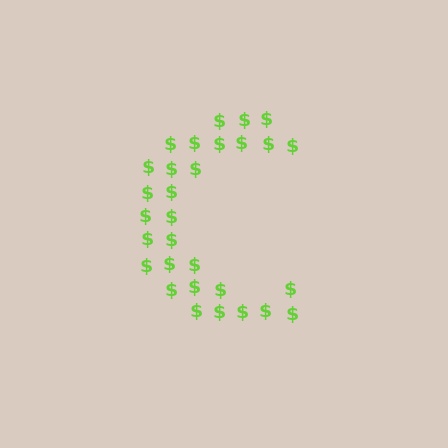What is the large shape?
The large shape is the letter C.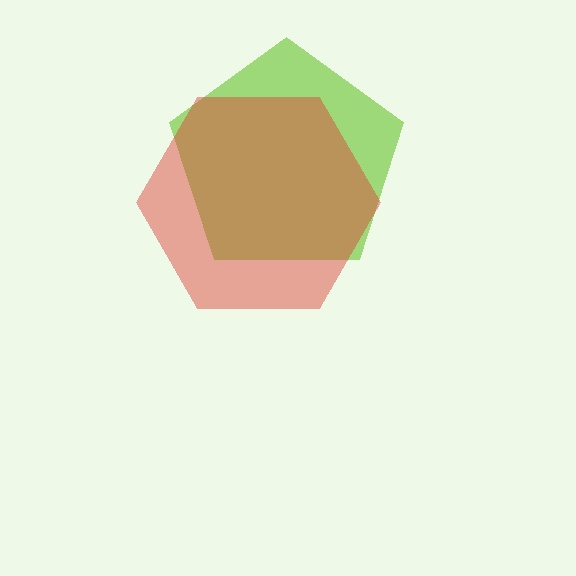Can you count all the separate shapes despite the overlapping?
Yes, there are 2 separate shapes.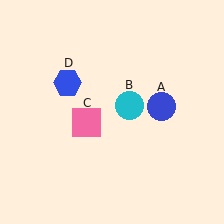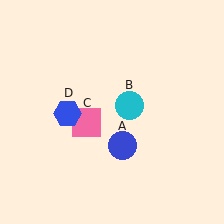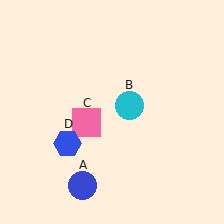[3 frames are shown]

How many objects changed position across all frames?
2 objects changed position: blue circle (object A), blue hexagon (object D).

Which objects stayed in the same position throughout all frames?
Cyan circle (object B) and pink square (object C) remained stationary.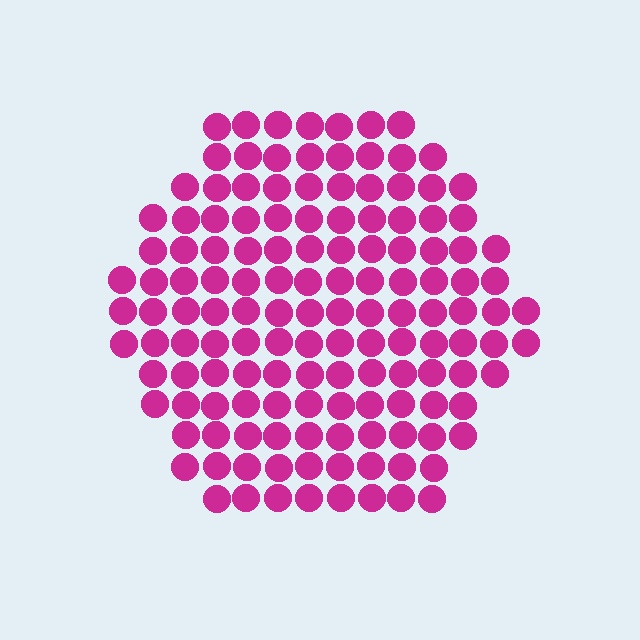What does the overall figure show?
The overall figure shows a hexagon.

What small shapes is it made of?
It is made of small circles.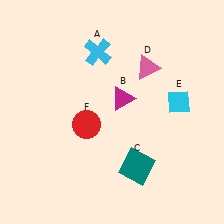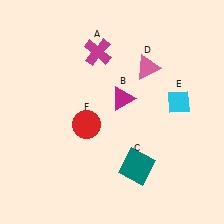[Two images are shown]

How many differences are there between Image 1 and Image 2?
There is 1 difference between the two images.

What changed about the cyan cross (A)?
In Image 1, A is cyan. In Image 2, it changed to magenta.